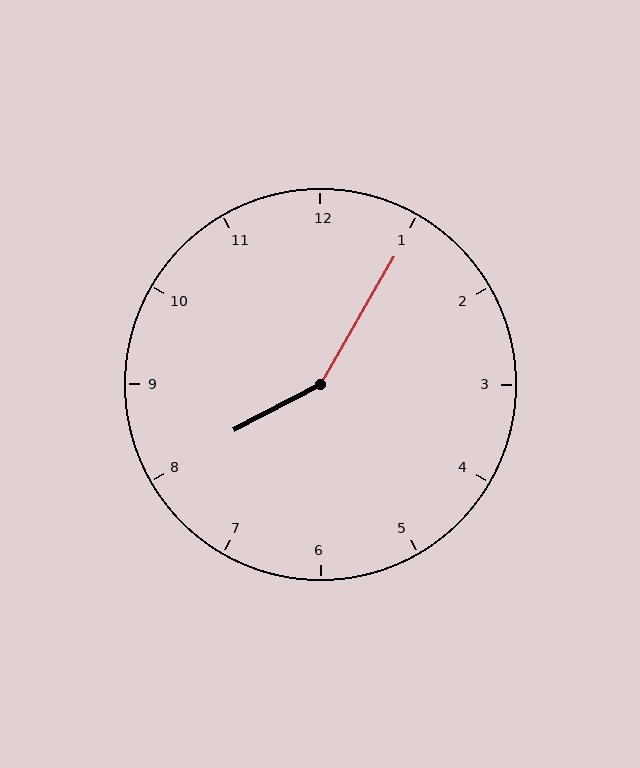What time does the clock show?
8:05.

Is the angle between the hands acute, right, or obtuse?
It is obtuse.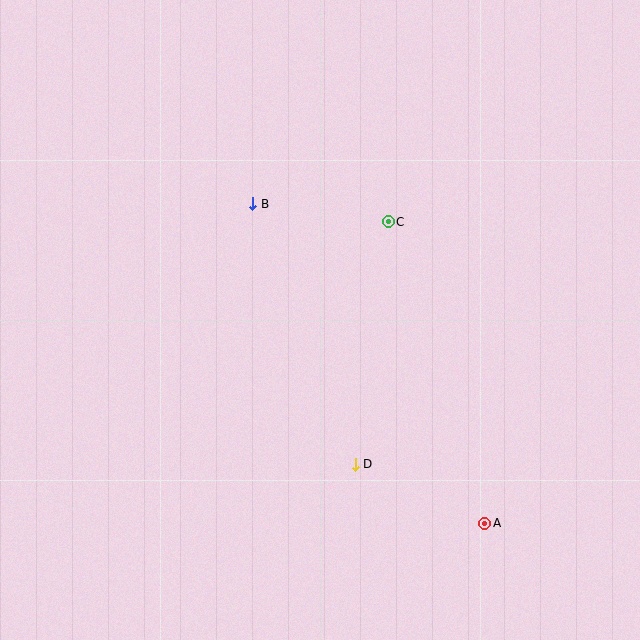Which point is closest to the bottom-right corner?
Point A is closest to the bottom-right corner.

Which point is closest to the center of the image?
Point C at (388, 222) is closest to the center.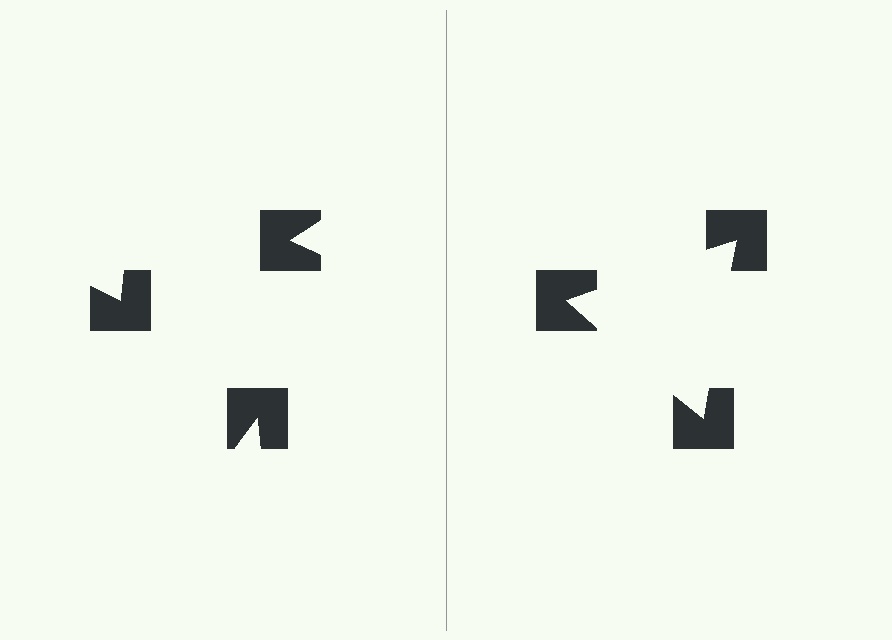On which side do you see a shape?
An illusory triangle appears on the right side. On the left side the wedge cuts are rotated, so no coherent shape forms.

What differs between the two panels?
The notched squares are positioned identically on both sides; only the wedge orientations differ. On the right they align to a triangle; on the left they are misaligned.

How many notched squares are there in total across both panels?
6 — 3 on each side.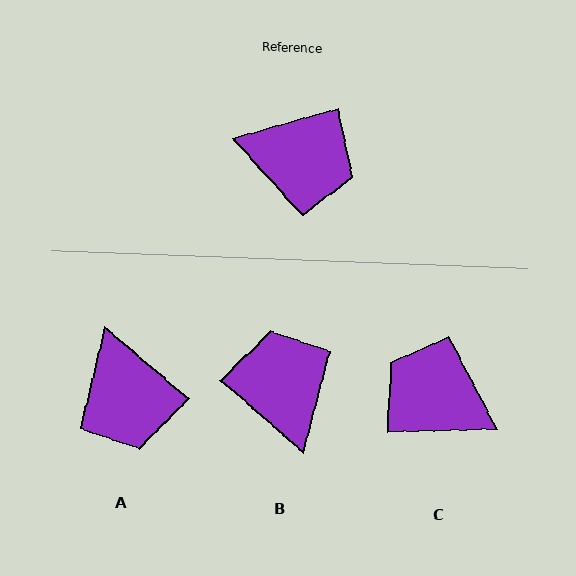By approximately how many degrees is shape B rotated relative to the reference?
Approximately 123 degrees counter-clockwise.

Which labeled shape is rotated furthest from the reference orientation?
C, about 166 degrees away.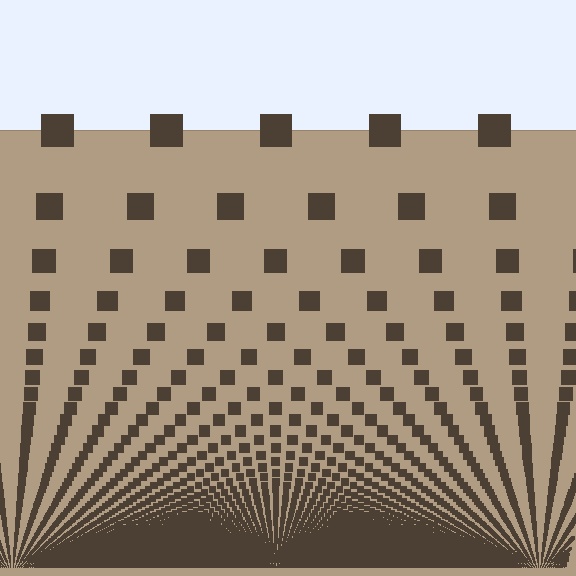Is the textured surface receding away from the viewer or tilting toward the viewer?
The surface appears to tilt toward the viewer. Texture elements get larger and sparser toward the top.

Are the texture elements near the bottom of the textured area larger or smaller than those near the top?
Smaller. The gradient is inverted — elements near the bottom are smaller and denser.